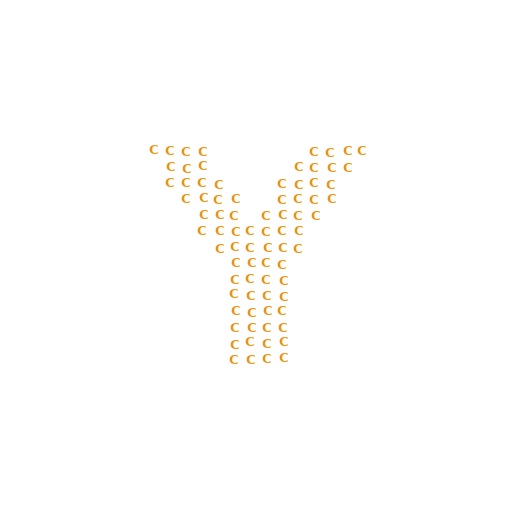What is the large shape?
The large shape is the letter Y.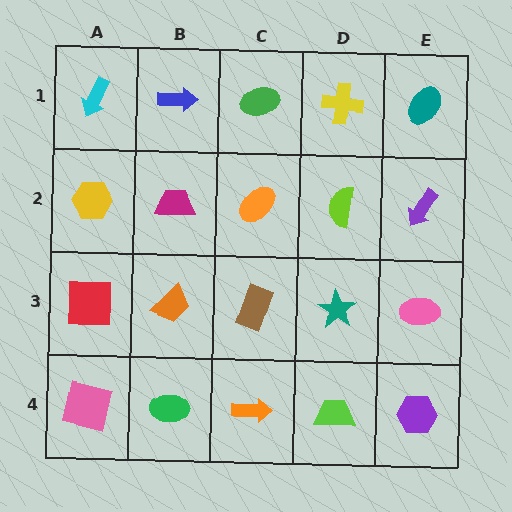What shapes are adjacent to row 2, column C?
A green ellipse (row 1, column C), a brown rectangle (row 3, column C), a magenta trapezoid (row 2, column B), a lime semicircle (row 2, column D).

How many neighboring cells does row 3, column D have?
4.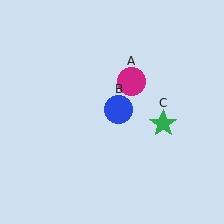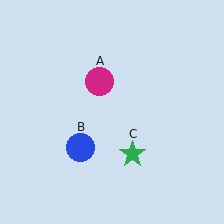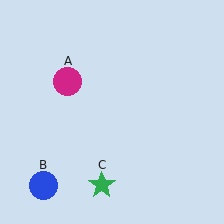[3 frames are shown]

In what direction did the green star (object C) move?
The green star (object C) moved down and to the left.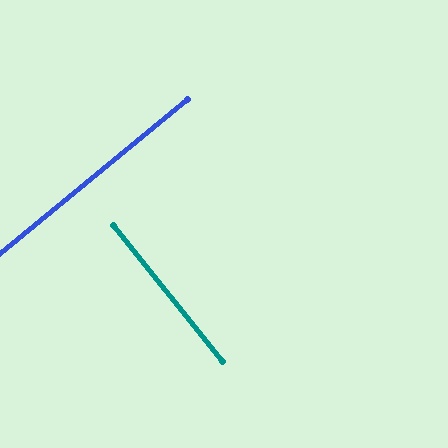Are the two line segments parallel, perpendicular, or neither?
Perpendicular — they meet at approximately 89°.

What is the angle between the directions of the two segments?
Approximately 89 degrees.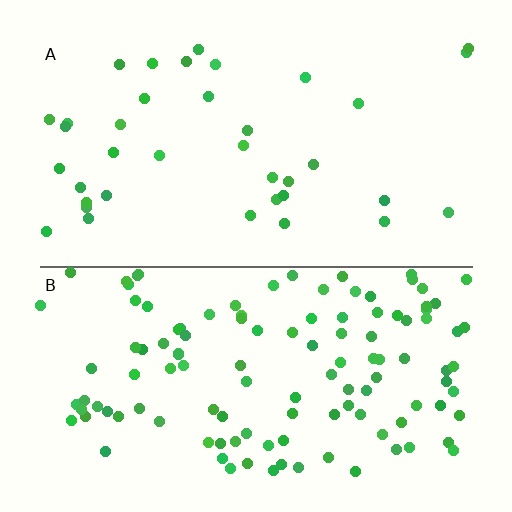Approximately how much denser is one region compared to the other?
Approximately 3.2× — region B over region A.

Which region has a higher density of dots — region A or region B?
B (the bottom).